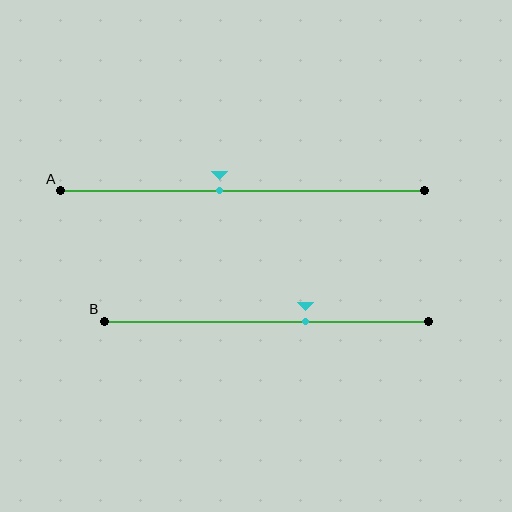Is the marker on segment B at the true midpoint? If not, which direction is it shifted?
No, the marker on segment B is shifted to the right by about 12% of the segment length.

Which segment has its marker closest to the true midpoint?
Segment A has its marker closest to the true midpoint.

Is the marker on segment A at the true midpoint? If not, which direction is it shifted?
No, the marker on segment A is shifted to the left by about 6% of the segment length.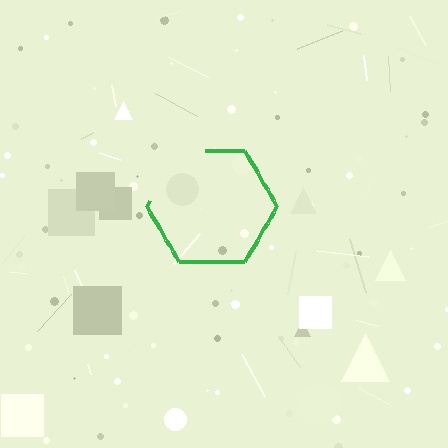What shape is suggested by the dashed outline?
The dashed outline suggests a hexagon.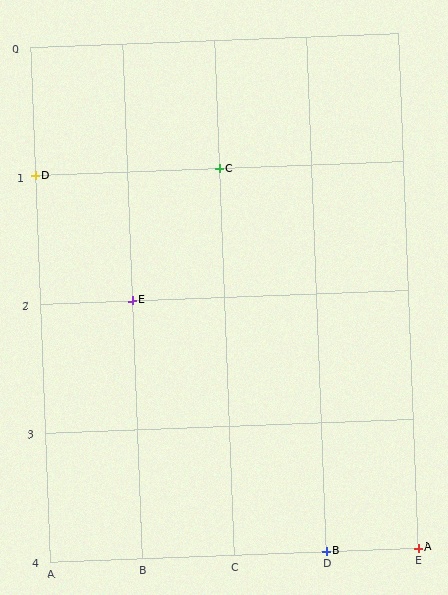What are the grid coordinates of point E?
Point E is at grid coordinates (B, 2).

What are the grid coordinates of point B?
Point B is at grid coordinates (D, 4).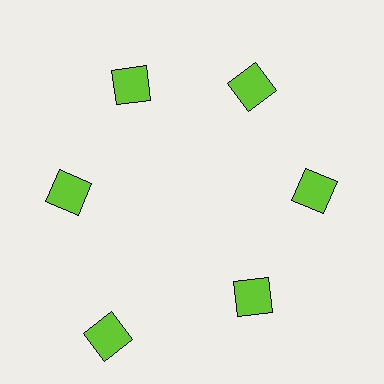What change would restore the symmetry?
The symmetry would be restored by moving it inward, back onto the ring so that all 6 squares sit at equal angles and equal distance from the center.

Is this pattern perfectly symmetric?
No. The 6 lime squares are arranged in a ring, but one element near the 7 o'clock position is pushed outward from the center, breaking the 6-fold rotational symmetry.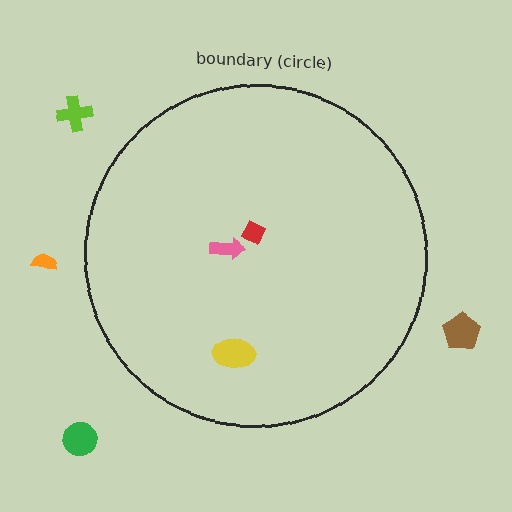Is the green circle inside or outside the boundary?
Outside.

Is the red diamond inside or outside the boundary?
Inside.